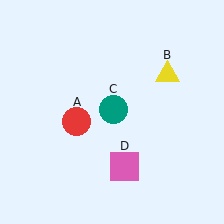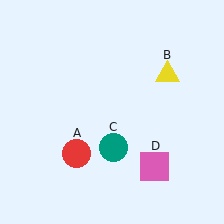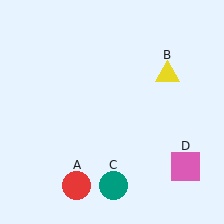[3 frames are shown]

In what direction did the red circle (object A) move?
The red circle (object A) moved down.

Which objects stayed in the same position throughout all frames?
Yellow triangle (object B) remained stationary.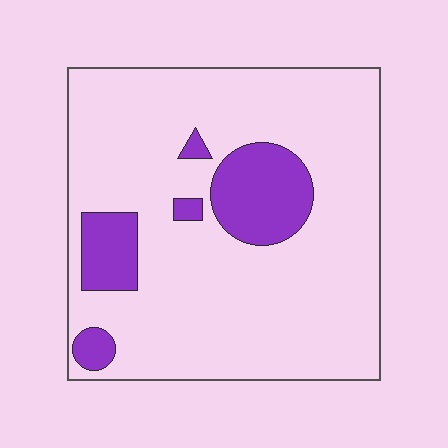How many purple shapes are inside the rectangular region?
5.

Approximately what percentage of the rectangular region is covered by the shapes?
Approximately 15%.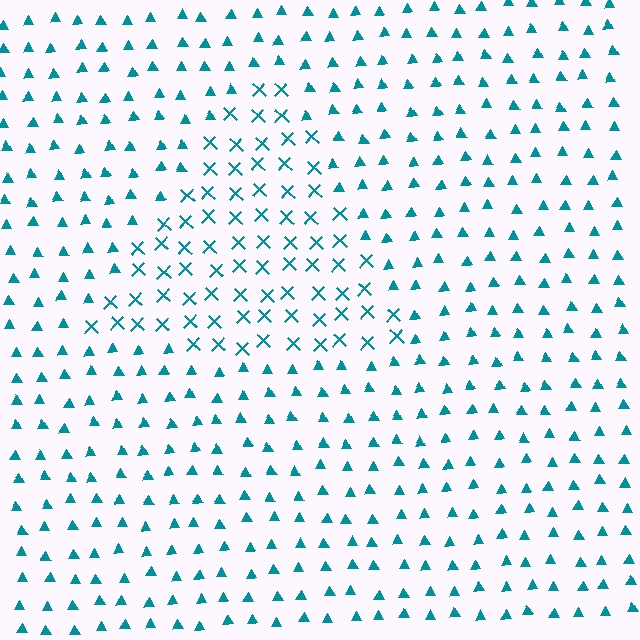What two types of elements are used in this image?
The image uses X marks inside the triangle region and triangles outside it.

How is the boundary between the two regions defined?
The boundary is defined by a change in element shape: X marks inside vs. triangles outside. All elements share the same color and spacing.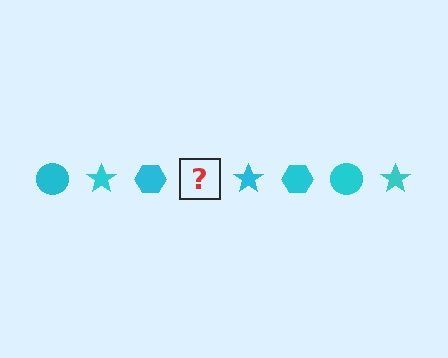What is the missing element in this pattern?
The missing element is a cyan circle.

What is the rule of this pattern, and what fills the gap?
The rule is that the pattern cycles through circle, star, hexagon shapes in cyan. The gap should be filled with a cyan circle.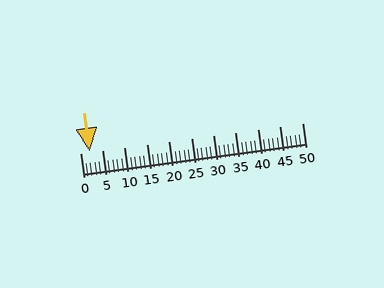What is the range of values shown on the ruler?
The ruler shows values from 0 to 50.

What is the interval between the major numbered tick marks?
The major tick marks are spaced 5 units apart.